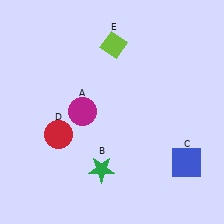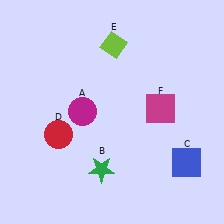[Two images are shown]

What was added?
A magenta square (F) was added in Image 2.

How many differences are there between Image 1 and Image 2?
There is 1 difference between the two images.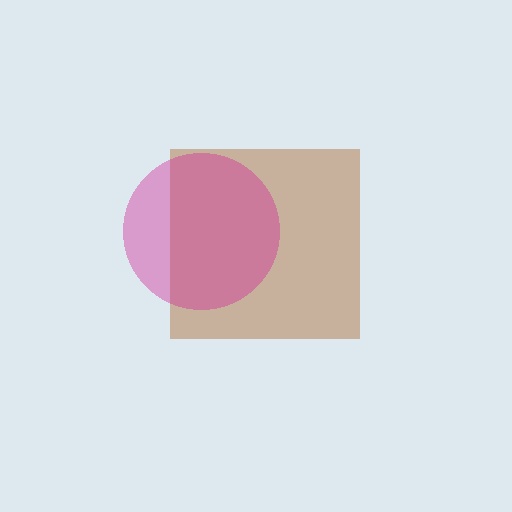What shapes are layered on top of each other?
The layered shapes are: a brown square, a magenta circle.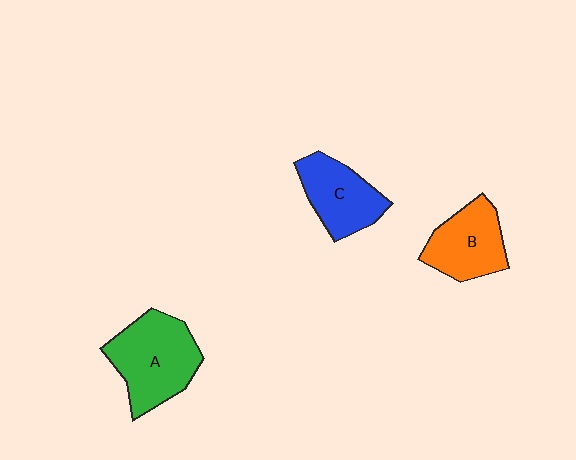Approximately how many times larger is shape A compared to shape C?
Approximately 1.4 times.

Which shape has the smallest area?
Shape C (blue).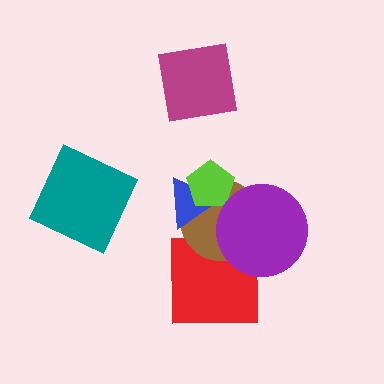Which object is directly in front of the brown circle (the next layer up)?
The blue triangle is directly in front of the brown circle.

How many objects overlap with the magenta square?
0 objects overlap with the magenta square.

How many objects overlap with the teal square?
0 objects overlap with the teal square.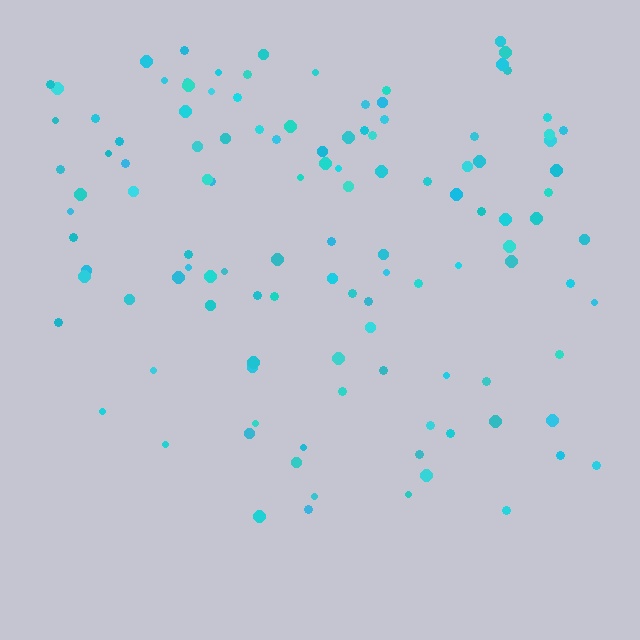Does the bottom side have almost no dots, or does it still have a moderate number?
Still a moderate number, just noticeably fewer than the top.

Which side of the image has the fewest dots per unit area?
The bottom.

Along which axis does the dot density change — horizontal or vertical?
Vertical.